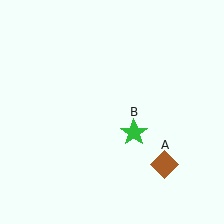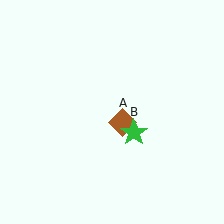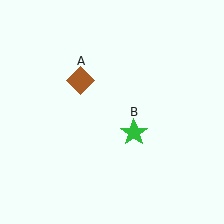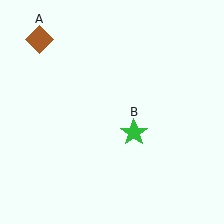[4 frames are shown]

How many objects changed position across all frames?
1 object changed position: brown diamond (object A).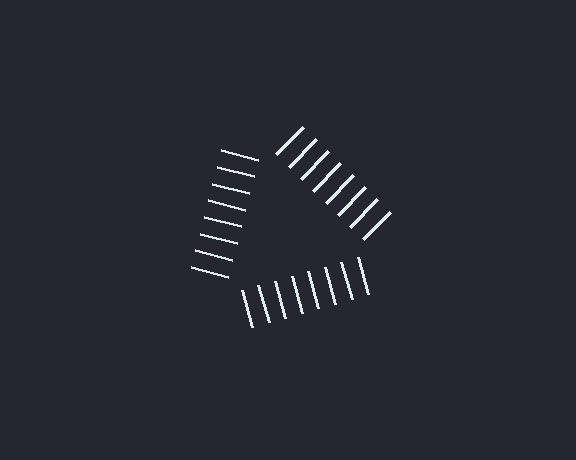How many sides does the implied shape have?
3 sides — the line-ends trace a triangle.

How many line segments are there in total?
24 — 8 along each of the 3 edges.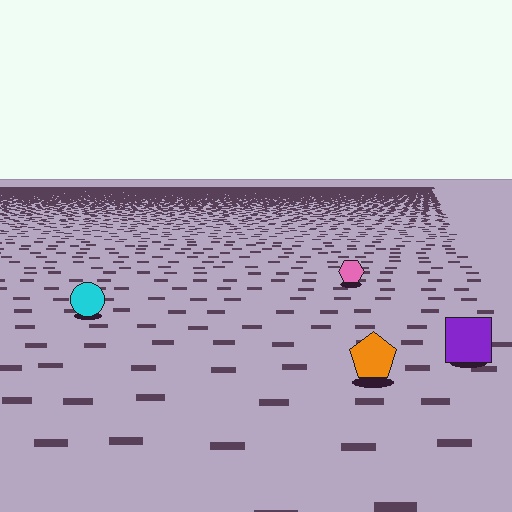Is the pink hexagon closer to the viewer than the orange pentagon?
No. The orange pentagon is closer — you can tell from the texture gradient: the ground texture is coarser near it.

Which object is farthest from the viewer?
The pink hexagon is farthest from the viewer. It appears smaller and the ground texture around it is denser.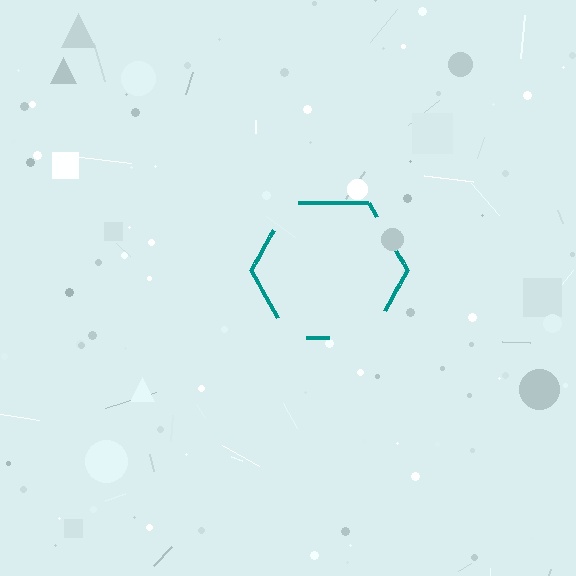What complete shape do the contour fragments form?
The contour fragments form a hexagon.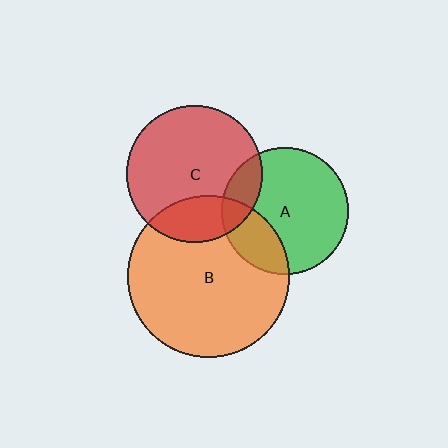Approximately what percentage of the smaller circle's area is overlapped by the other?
Approximately 15%.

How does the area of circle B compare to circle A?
Approximately 1.6 times.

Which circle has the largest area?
Circle B (orange).